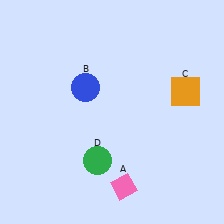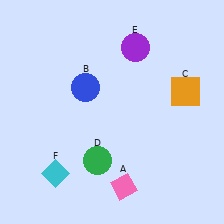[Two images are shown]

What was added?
A purple circle (E), a cyan diamond (F) were added in Image 2.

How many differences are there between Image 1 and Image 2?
There are 2 differences between the two images.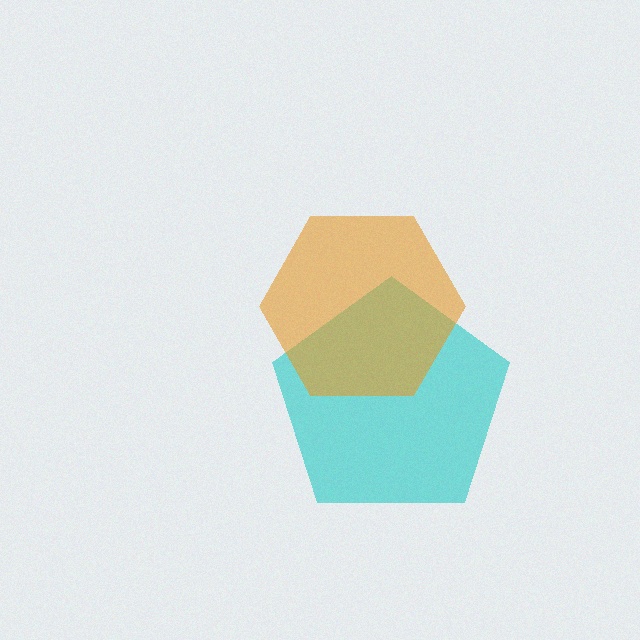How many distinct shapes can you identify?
There are 2 distinct shapes: a cyan pentagon, an orange hexagon.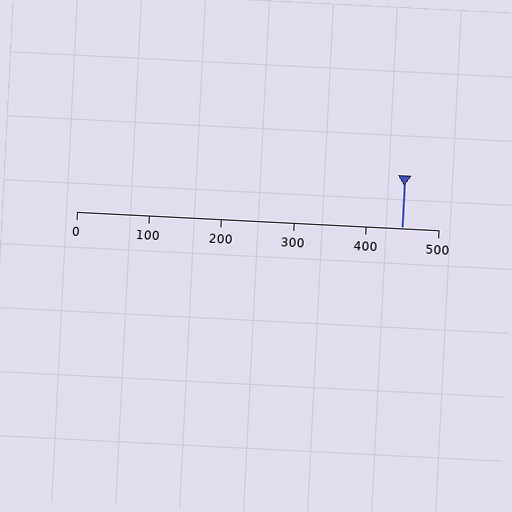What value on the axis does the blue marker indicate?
The marker indicates approximately 450.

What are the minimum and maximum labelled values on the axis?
The axis runs from 0 to 500.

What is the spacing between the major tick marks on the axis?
The major ticks are spaced 100 apart.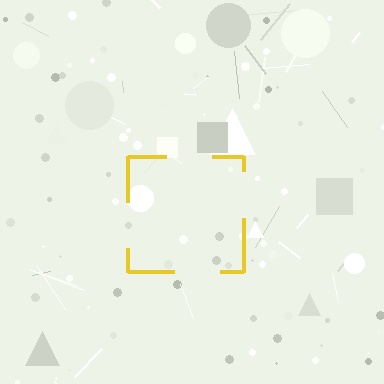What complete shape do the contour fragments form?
The contour fragments form a square.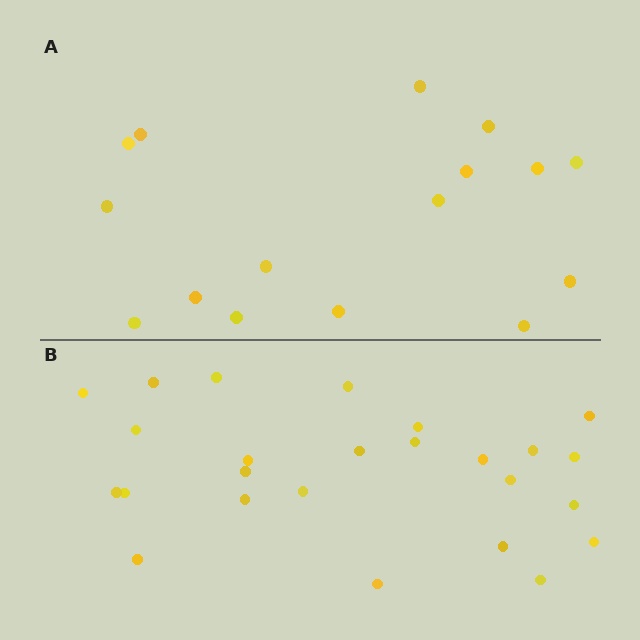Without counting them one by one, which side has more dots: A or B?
Region B (the bottom region) has more dots.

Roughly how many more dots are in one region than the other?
Region B has roughly 8 or so more dots than region A.